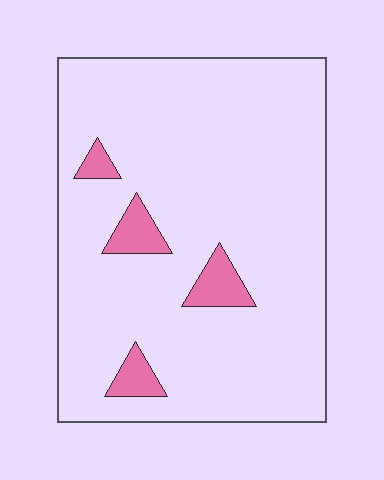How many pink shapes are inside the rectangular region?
4.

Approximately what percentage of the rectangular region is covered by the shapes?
Approximately 10%.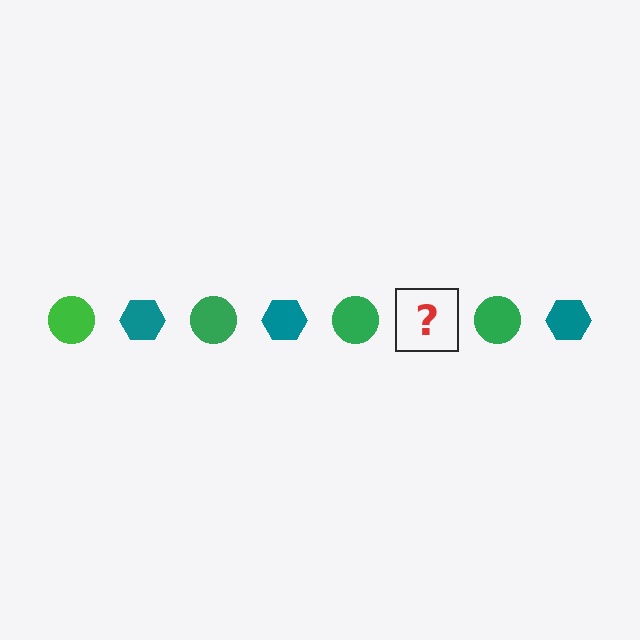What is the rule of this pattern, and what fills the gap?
The rule is that the pattern alternates between green circle and teal hexagon. The gap should be filled with a teal hexagon.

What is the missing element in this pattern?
The missing element is a teal hexagon.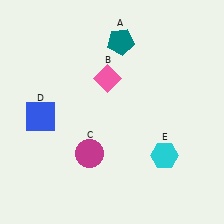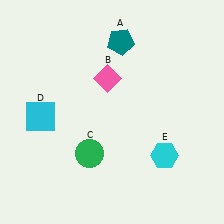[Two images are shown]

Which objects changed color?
C changed from magenta to green. D changed from blue to cyan.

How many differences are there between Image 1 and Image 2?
There are 2 differences between the two images.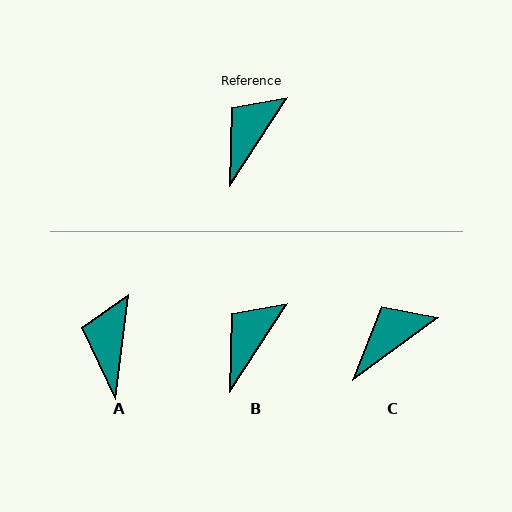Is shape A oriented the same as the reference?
No, it is off by about 26 degrees.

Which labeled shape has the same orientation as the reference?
B.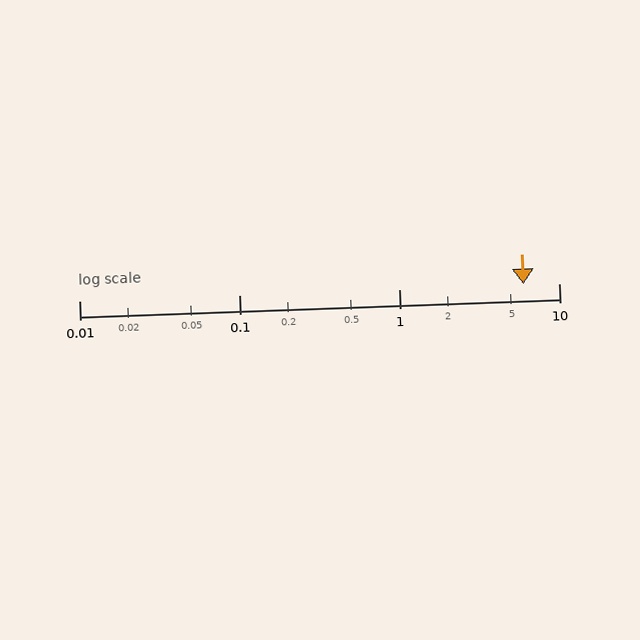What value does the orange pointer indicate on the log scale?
The pointer indicates approximately 6.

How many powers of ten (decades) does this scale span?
The scale spans 3 decades, from 0.01 to 10.